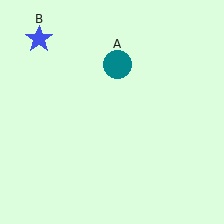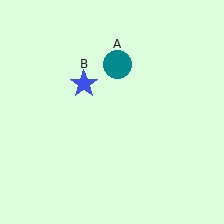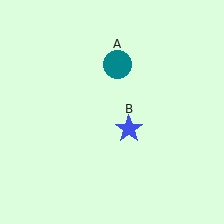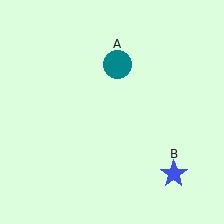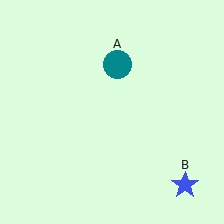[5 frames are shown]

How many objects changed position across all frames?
1 object changed position: blue star (object B).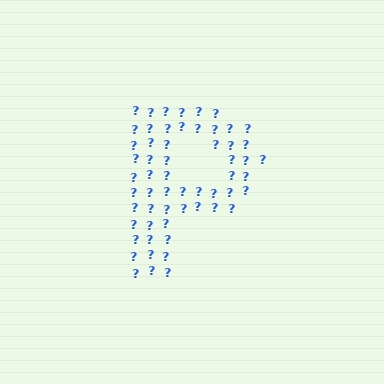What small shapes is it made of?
It is made of small question marks.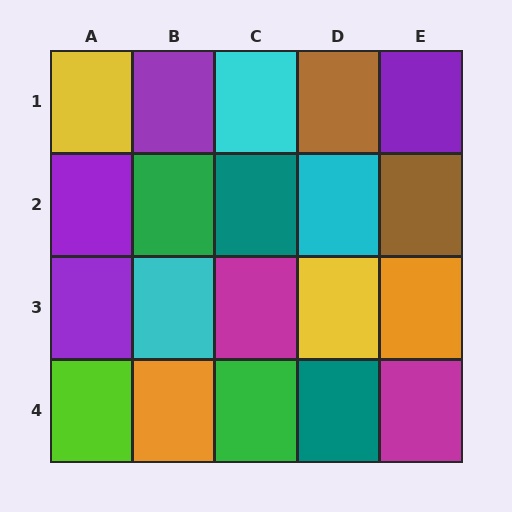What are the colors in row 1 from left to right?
Yellow, purple, cyan, brown, purple.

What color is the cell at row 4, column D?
Teal.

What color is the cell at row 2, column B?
Green.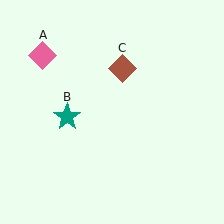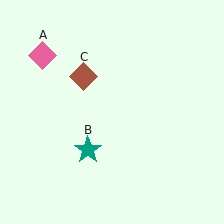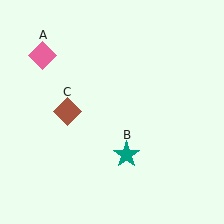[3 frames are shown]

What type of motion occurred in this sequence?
The teal star (object B), brown diamond (object C) rotated counterclockwise around the center of the scene.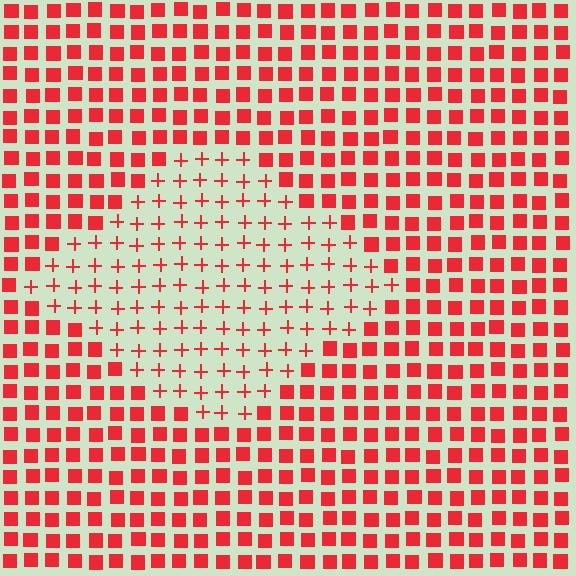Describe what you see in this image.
The image is filled with small red elements arranged in a uniform grid. A diamond-shaped region contains plus signs, while the surrounding area contains squares. The boundary is defined purely by the change in element shape.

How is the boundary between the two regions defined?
The boundary is defined by a change in element shape: plus signs inside vs. squares outside. All elements share the same color and spacing.